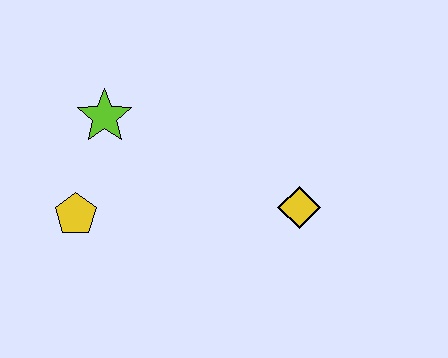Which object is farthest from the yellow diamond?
The yellow pentagon is farthest from the yellow diamond.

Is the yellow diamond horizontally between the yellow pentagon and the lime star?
No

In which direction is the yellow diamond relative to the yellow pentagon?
The yellow diamond is to the right of the yellow pentagon.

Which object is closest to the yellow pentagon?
The lime star is closest to the yellow pentagon.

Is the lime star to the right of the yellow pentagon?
Yes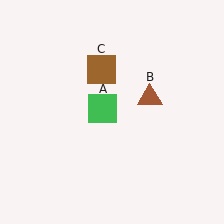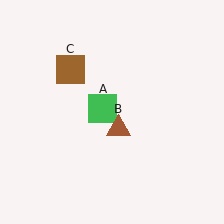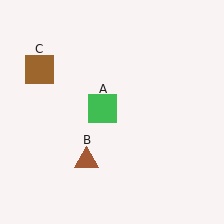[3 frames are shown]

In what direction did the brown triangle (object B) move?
The brown triangle (object B) moved down and to the left.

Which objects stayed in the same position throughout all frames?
Green square (object A) remained stationary.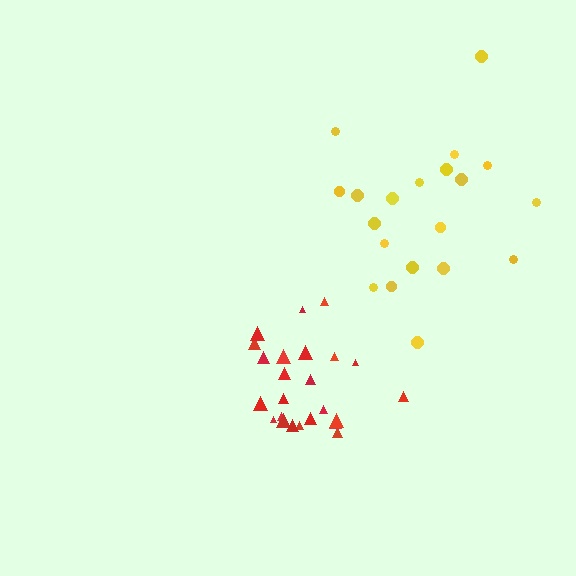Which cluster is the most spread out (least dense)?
Yellow.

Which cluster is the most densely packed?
Red.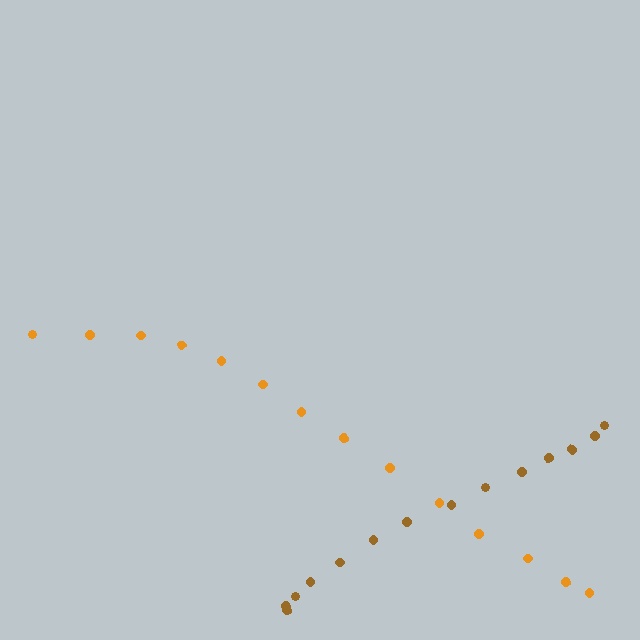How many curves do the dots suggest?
There are 2 distinct paths.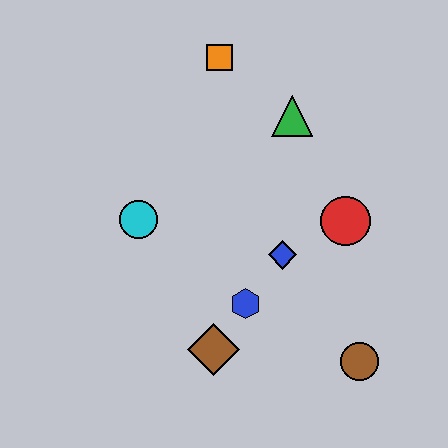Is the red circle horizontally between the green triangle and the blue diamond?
No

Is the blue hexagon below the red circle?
Yes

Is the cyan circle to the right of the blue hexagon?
No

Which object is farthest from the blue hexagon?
The orange square is farthest from the blue hexagon.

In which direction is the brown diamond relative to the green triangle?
The brown diamond is below the green triangle.